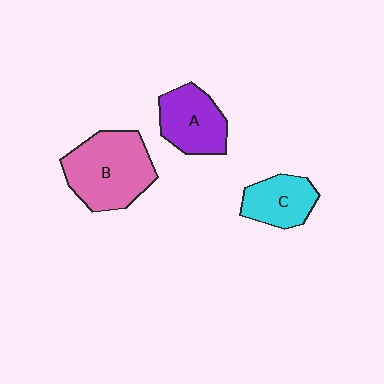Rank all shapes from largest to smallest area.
From largest to smallest: B (pink), A (purple), C (cyan).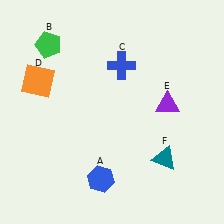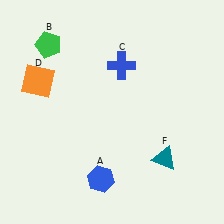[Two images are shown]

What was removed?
The purple triangle (E) was removed in Image 2.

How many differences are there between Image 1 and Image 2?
There is 1 difference between the two images.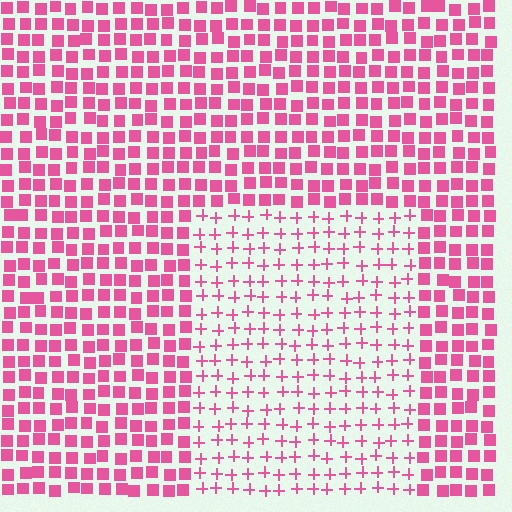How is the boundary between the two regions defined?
The boundary is defined by a change in element shape: plus signs inside vs. squares outside. All elements share the same color and spacing.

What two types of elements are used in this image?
The image uses plus signs inside the rectangle region and squares outside it.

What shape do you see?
I see a rectangle.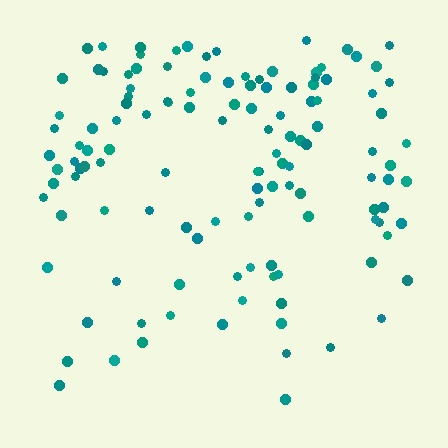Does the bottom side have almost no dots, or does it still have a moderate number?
Still a moderate number, just noticeably fewer than the top.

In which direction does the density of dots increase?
From bottom to top, with the top side densest.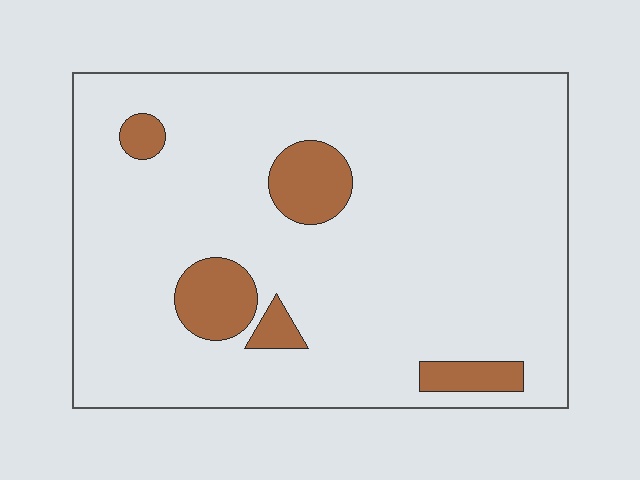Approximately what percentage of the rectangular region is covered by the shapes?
Approximately 10%.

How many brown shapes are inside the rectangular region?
5.